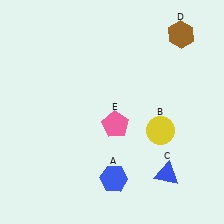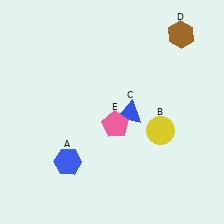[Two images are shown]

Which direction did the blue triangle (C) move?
The blue triangle (C) moved up.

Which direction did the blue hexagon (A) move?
The blue hexagon (A) moved left.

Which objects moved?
The objects that moved are: the blue hexagon (A), the blue triangle (C).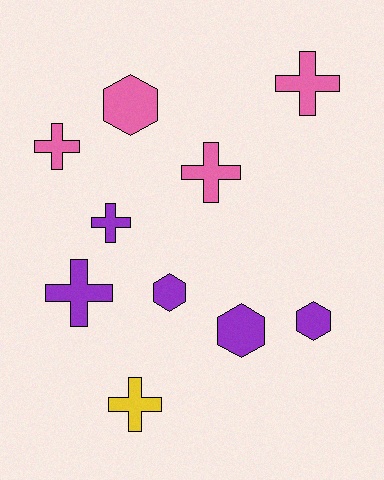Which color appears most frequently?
Purple, with 5 objects.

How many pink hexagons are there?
There is 1 pink hexagon.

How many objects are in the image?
There are 10 objects.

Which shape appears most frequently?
Cross, with 6 objects.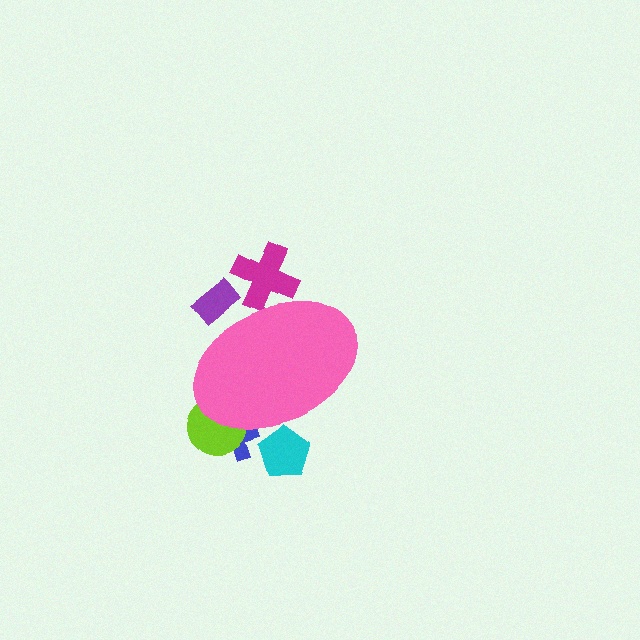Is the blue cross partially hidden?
Yes, the blue cross is partially hidden behind the pink ellipse.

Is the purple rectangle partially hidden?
Yes, the purple rectangle is partially hidden behind the pink ellipse.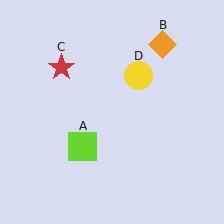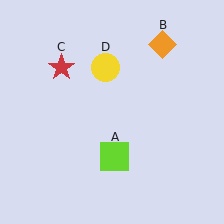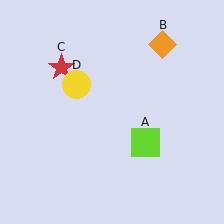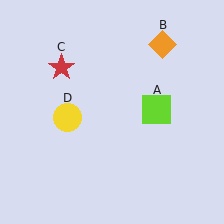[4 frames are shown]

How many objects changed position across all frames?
2 objects changed position: lime square (object A), yellow circle (object D).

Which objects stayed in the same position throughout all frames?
Orange diamond (object B) and red star (object C) remained stationary.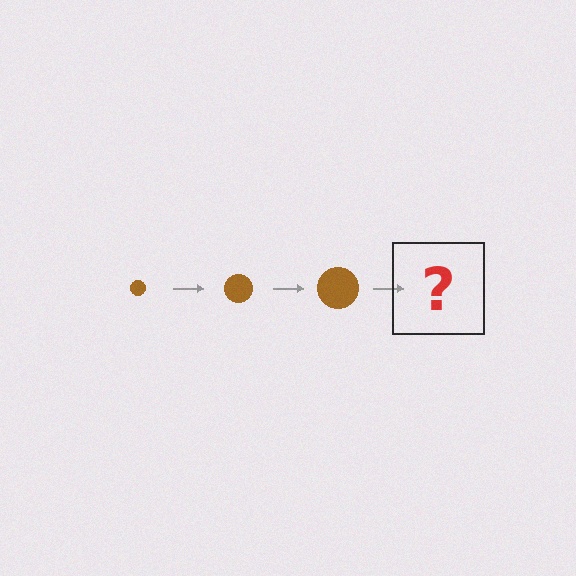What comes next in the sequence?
The next element should be a brown circle, larger than the previous one.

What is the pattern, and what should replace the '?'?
The pattern is that the circle gets progressively larger each step. The '?' should be a brown circle, larger than the previous one.